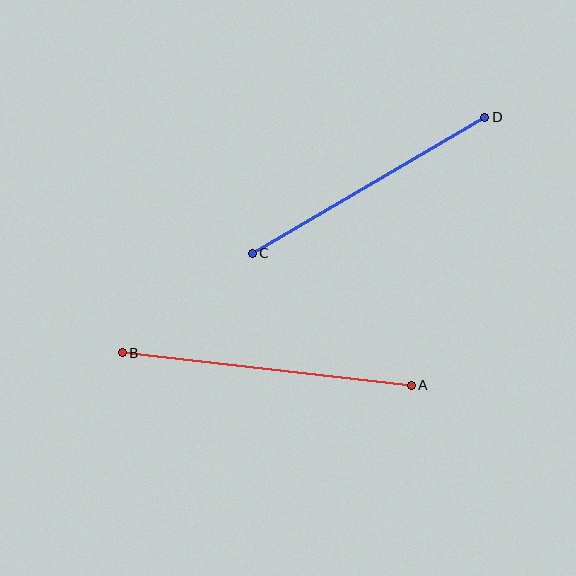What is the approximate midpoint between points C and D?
The midpoint is at approximately (369, 185) pixels.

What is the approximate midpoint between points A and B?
The midpoint is at approximately (267, 369) pixels.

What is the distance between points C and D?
The distance is approximately 269 pixels.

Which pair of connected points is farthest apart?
Points A and B are farthest apart.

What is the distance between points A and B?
The distance is approximately 291 pixels.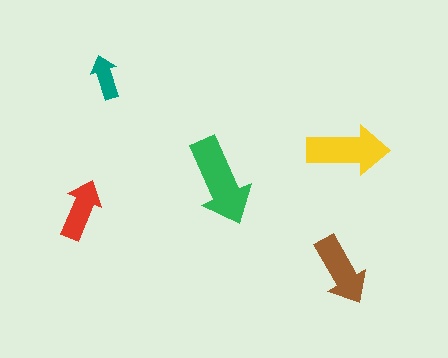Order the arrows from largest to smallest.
the green one, the yellow one, the brown one, the red one, the teal one.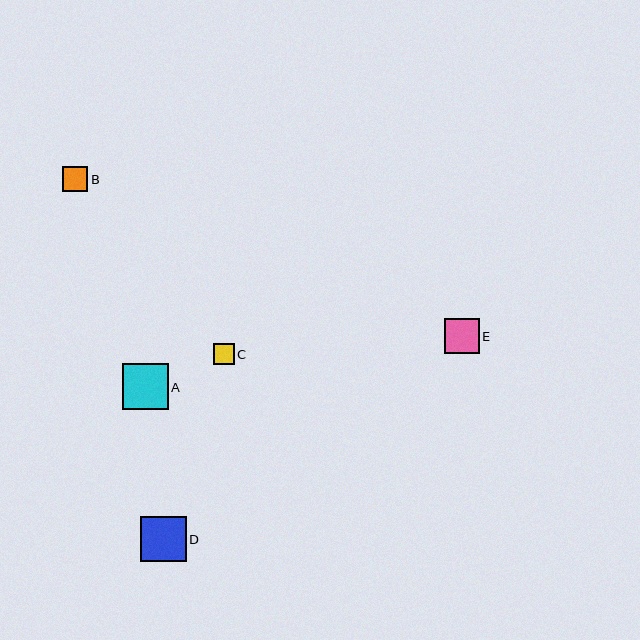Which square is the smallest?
Square C is the smallest with a size of approximately 21 pixels.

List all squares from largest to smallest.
From largest to smallest: A, D, E, B, C.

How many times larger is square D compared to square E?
Square D is approximately 1.3 times the size of square E.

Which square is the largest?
Square A is the largest with a size of approximately 46 pixels.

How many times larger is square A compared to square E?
Square A is approximately 1.3 times the size of square E.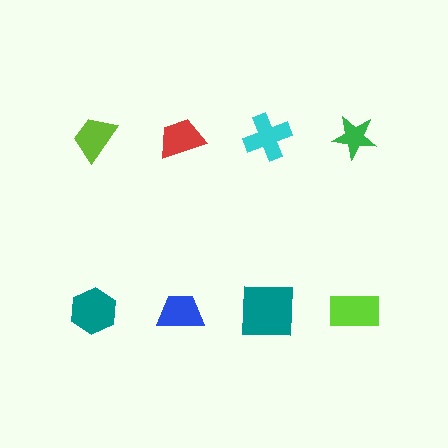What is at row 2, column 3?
A teal square.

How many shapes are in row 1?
4 shapes.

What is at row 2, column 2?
A blue trapezoid.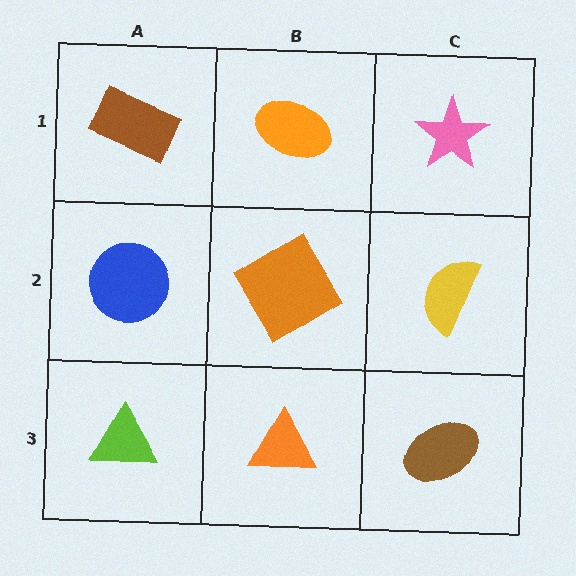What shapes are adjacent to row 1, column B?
An orange diamond (row 2, column B), a brown rectangle (row 1, column A), a pink star (row 1, column C).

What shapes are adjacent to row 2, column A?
A brown rectangle (row 1, column A), a lime triangle (row 3, column A), an orange diamond (row 2, column B).